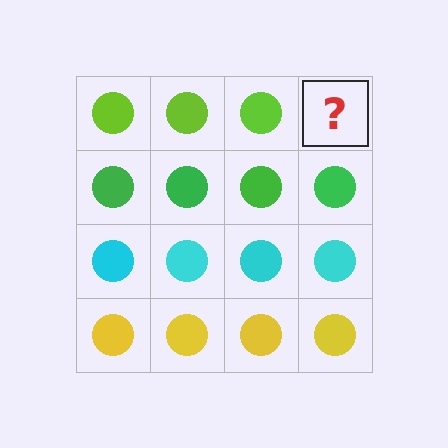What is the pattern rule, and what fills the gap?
The rule is that each row has a consistent color. The gap should be filled with a lime circle.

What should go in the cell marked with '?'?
The missing cell should contain a lime circle.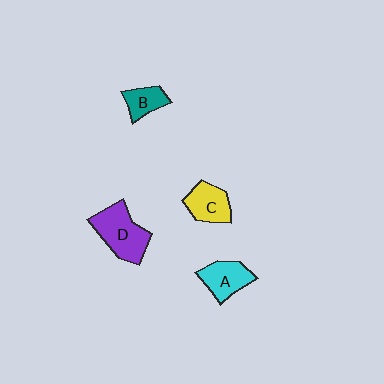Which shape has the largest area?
Shape D (purple).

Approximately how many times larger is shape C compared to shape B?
Approximately 1.4 times.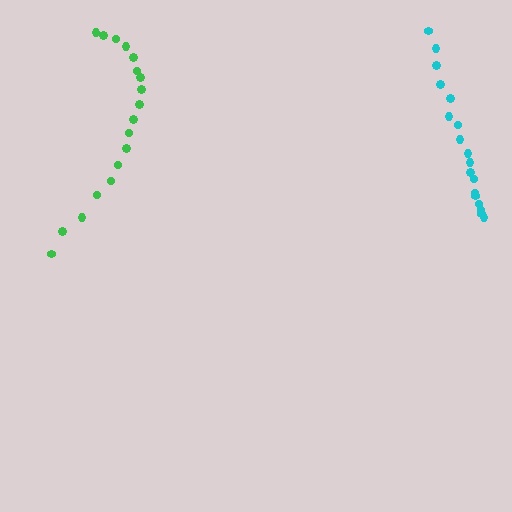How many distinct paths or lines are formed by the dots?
There are 2 distinct paths.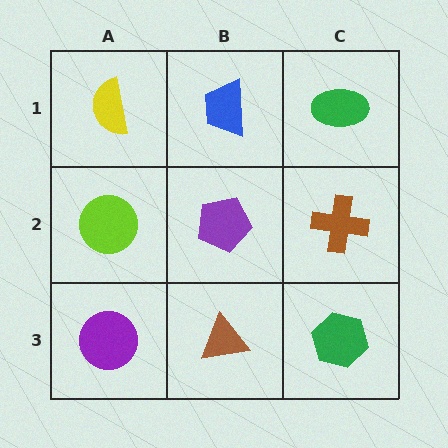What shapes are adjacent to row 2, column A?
A yellow semicircle (row 1, column A), a purple circle (row 3, column A), a purple pentagon (row 2, column B).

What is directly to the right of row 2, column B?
A brown cross.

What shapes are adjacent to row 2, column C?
A green ellipse (row 1, column C), a green hexagon (row 3, column C), a purple pentagon (row 2, column B).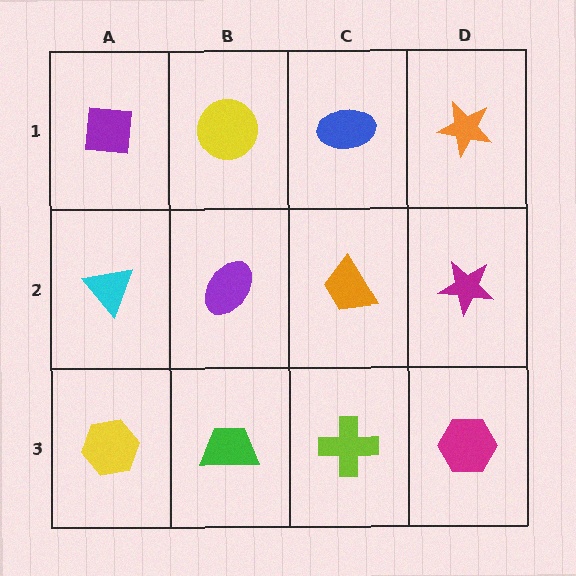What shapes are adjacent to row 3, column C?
An orange trapezoid (row 2, column C), a green trapezoid (row 3, column B), a magenta hexagon (row 3, column D).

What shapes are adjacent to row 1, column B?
A purple ellipse (row 2, column B), a purple square (row 1, column A), a blue ellipse (row 1, column C).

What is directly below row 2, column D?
A magenta hexagon.